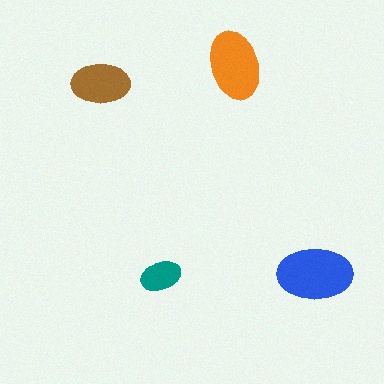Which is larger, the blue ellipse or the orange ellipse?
The blue one.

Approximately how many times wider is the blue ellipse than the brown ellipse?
About 1.5 times wider.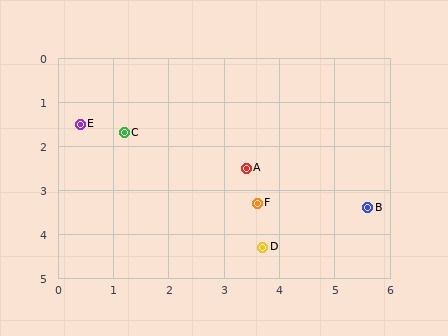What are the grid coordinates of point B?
Point B is at approximately (5.6, 3.4).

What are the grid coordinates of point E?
Point E is at approximately (0.4, 1.5).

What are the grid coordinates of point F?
Point F is at approximately (3.6, 3.3).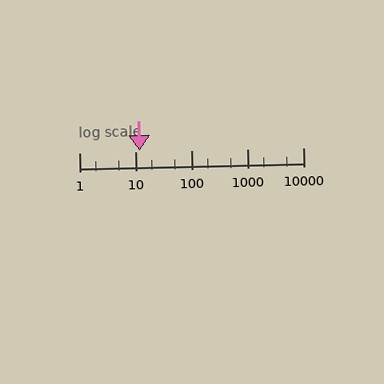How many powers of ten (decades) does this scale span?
The scale spans 4 decades, from 1 to 10000.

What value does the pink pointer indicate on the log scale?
The pointer indicates approximately 12.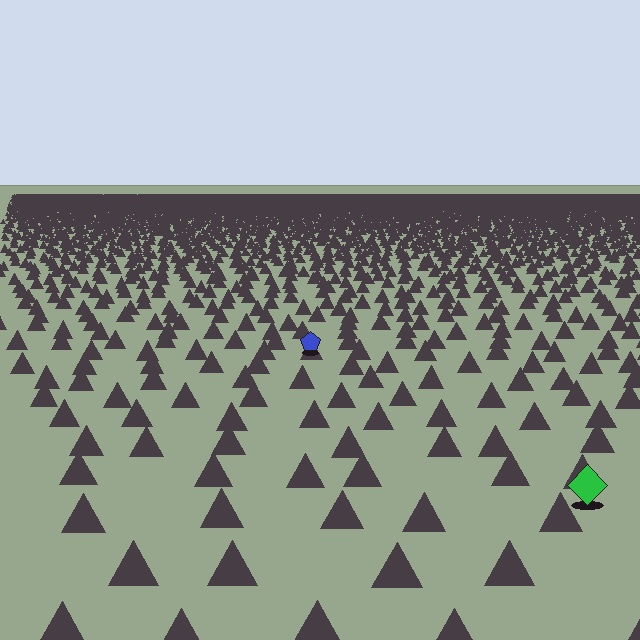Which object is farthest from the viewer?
The blue pentagon is farthest from the viewer. It appears smaller and the ground texture around it is denser.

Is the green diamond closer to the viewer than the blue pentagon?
Yes. The green diamond is closer — you can tell from the texture gradient: the ground texture is coarser near it.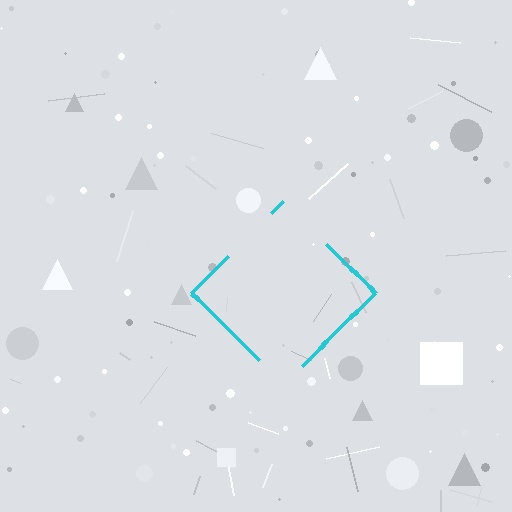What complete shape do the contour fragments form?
The contour fragments form a diamond.